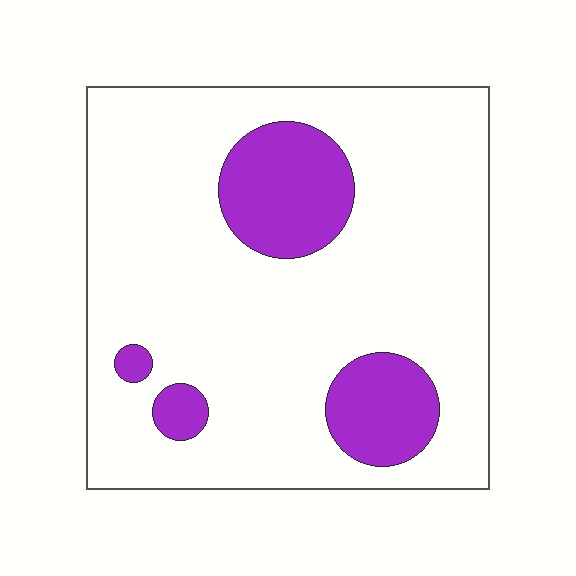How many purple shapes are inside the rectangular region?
4.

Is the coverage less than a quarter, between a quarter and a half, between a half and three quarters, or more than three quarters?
Less than a quarter.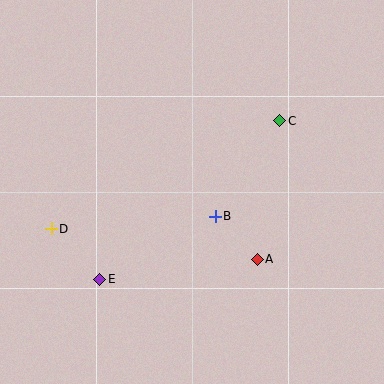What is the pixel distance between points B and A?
The distance between B and A is 60 pixels.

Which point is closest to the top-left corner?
Point D is closest to the top-left corner.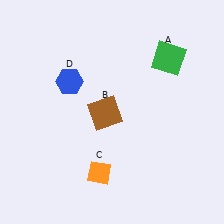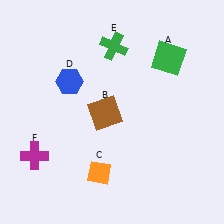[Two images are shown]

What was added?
A green cross (E), a magenta cross (F) were added in Image 2.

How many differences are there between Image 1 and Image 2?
There are 2 differences between the two images.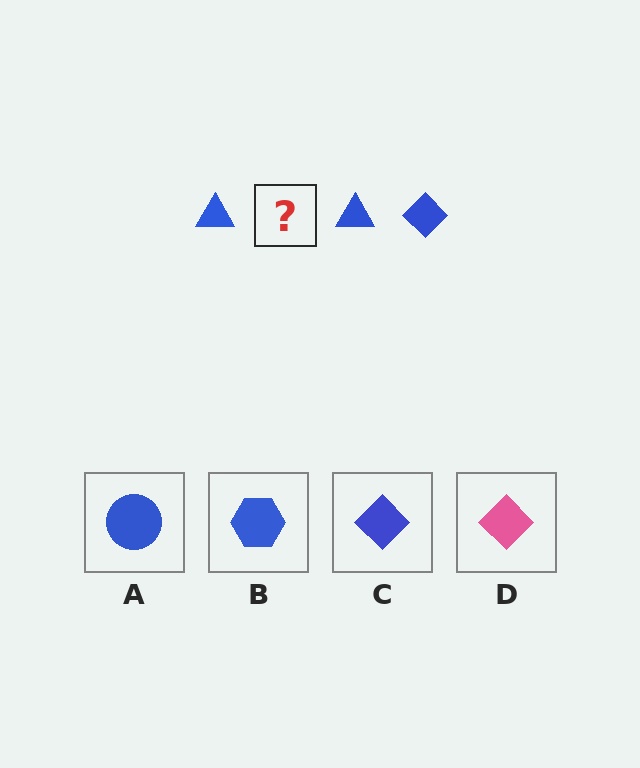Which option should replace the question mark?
Option C.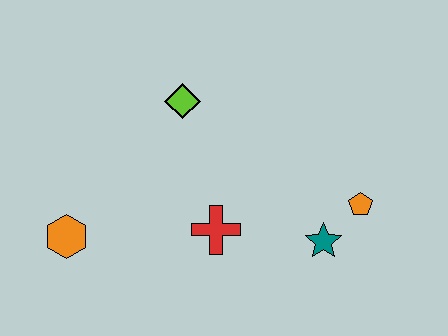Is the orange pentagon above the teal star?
Yes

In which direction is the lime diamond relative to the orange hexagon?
The lime diamond is above the orange hexagon.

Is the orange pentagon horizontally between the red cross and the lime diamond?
No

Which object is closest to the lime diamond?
The red cross is closest to the lime diamond.